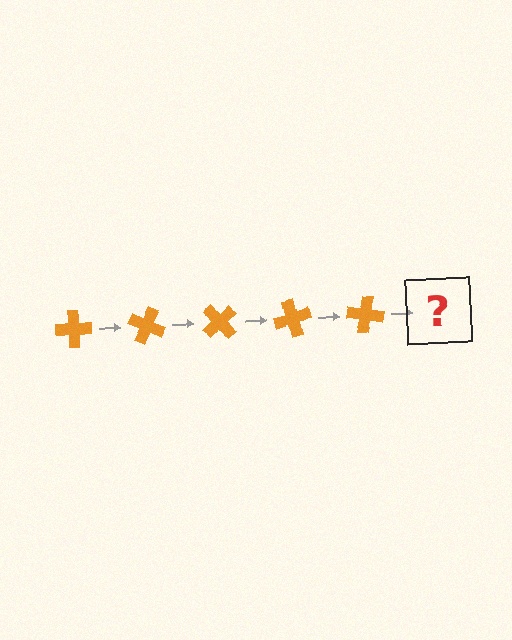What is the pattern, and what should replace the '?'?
The pattern is that the cross rotates 25 degrees each step. The '?' should be an orange cross rotated 125 degrees.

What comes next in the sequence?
The next element should be an orange cross rotated 125 degrees.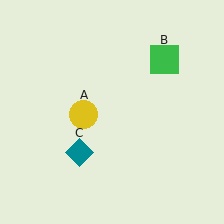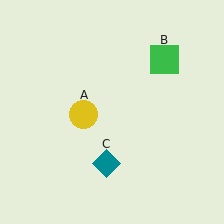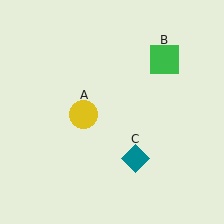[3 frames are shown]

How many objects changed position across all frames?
1 object changed position: teal diamond (object C).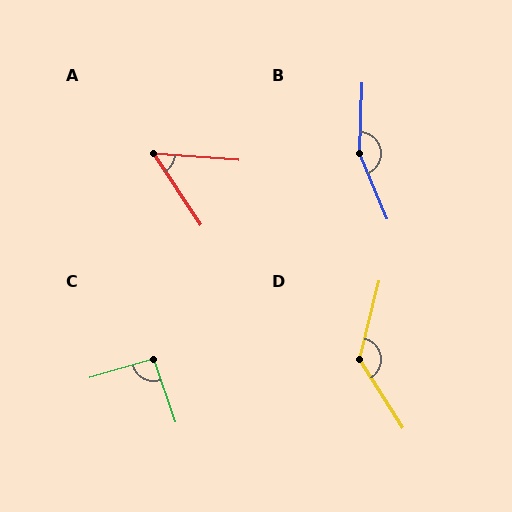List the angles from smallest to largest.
A (52°), C (93°), D (133°), B (155°).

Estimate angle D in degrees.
Approximately 133 degrees.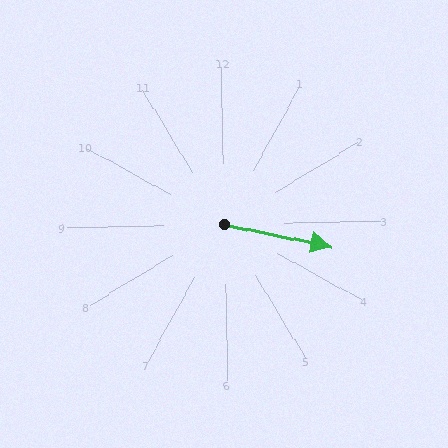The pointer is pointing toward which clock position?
Roughly 3 o'clock.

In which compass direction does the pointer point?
East.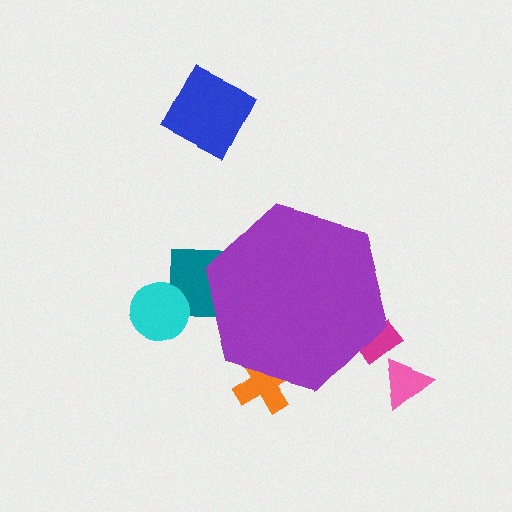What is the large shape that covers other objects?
A purple hexagon.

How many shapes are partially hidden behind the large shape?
3 shapes are partially hidden.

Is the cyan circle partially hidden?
No, the cyan circle is fully visible.